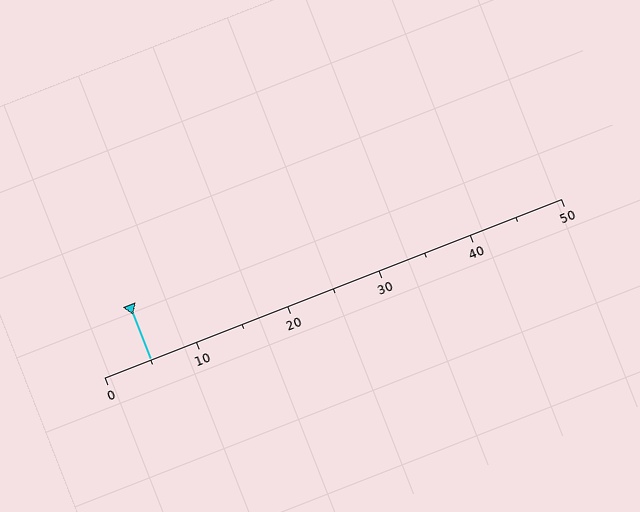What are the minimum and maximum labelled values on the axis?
The axis runs from 0 to 50.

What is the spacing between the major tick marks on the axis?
The major ticks are spaced 10 apart.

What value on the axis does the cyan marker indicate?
The marker indicates approximately 5.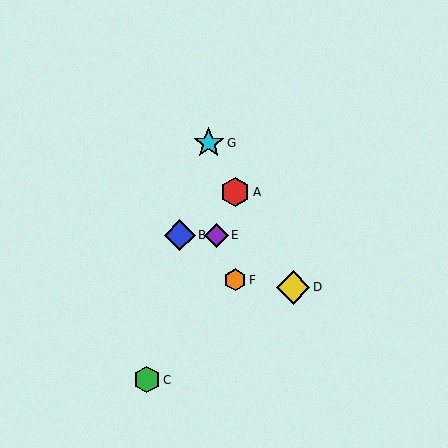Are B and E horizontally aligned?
Yes, both are at y≈235.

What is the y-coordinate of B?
Object B is at y≈235.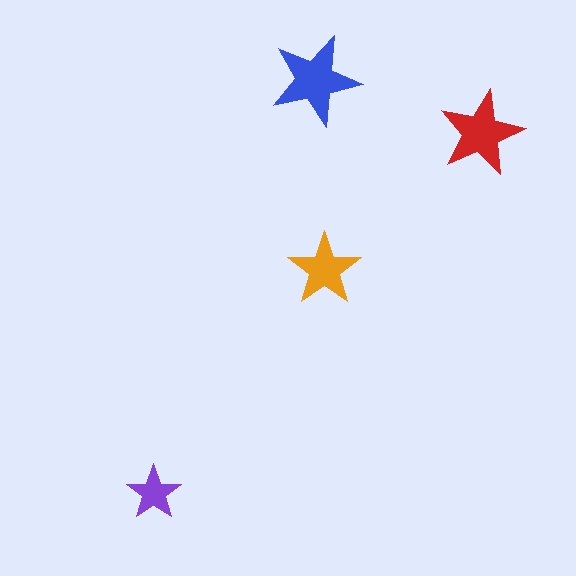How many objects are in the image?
There are 4 objects in the image.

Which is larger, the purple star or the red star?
The red one.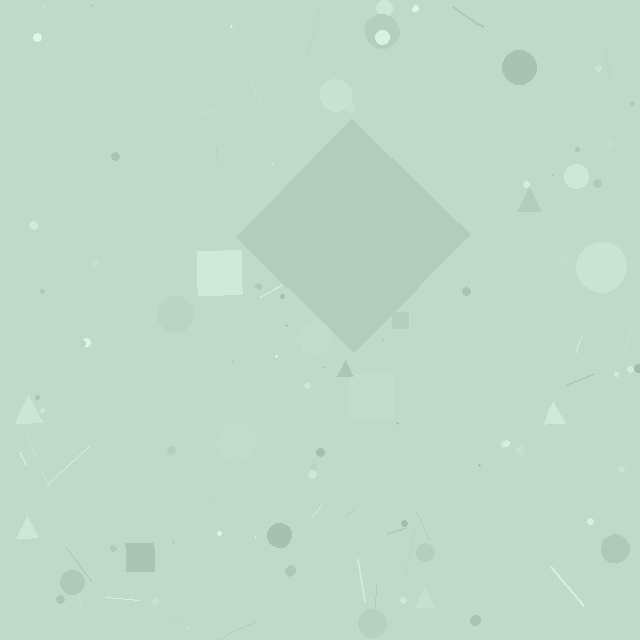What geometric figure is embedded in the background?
A diamond is embedded in the background.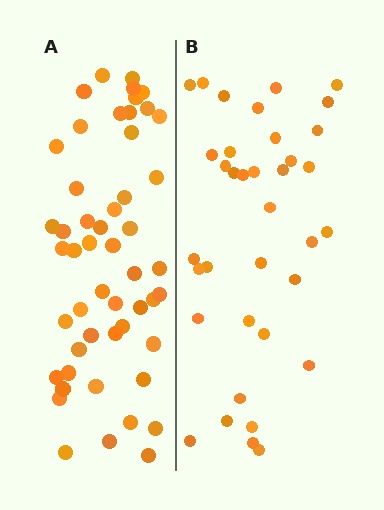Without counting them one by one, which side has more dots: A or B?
Region A (the left region) has more dots.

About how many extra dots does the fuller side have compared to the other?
Region A has approximately 15 more dots than region B.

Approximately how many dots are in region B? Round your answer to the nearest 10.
About 40 dots. (The exact count is 36, which rounds to 40.)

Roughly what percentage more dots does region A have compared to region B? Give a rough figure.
About 40% more.